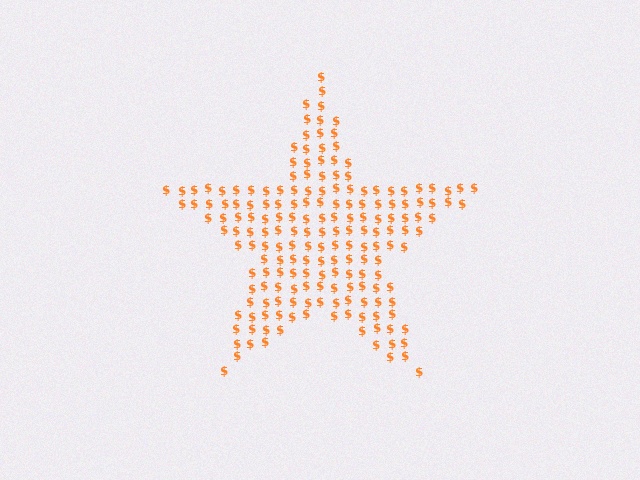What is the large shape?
The large shape is a star.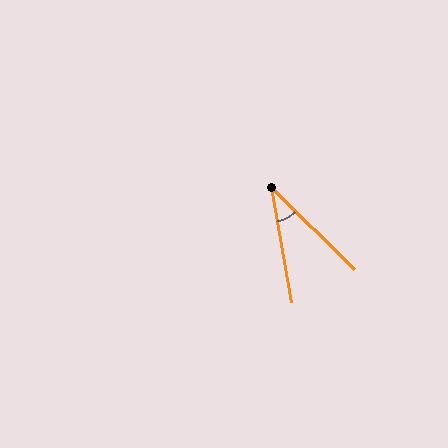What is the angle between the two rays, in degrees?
Approximately 36 degrees.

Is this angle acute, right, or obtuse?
It is acute.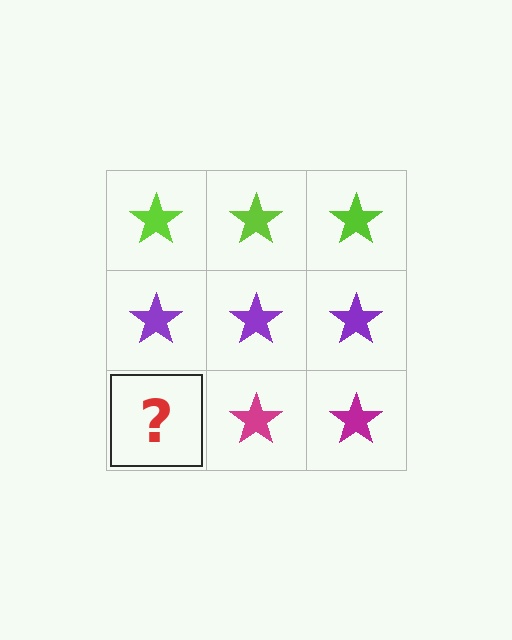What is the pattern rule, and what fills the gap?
The rule is that each row has a consistent color. The gap should be filled with a magenta star.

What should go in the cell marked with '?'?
The missing cell should contain a magenta star.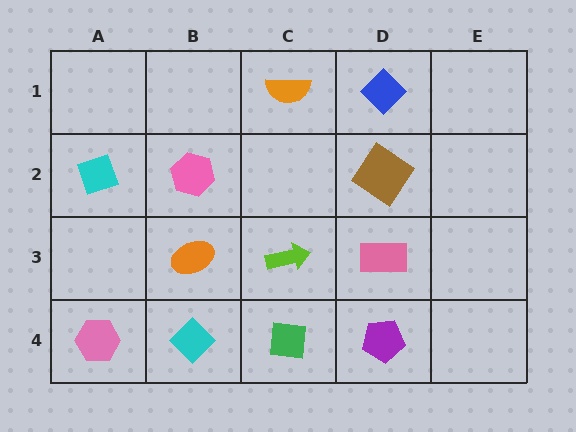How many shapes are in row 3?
3 shapes.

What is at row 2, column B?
A pink hexagon.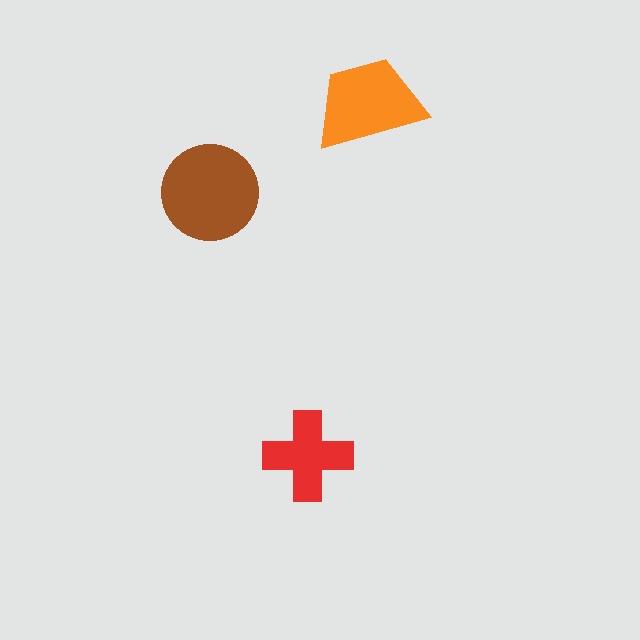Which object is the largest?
The brown circle.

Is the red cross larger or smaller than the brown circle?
Smaller.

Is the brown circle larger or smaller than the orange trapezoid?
Larger.